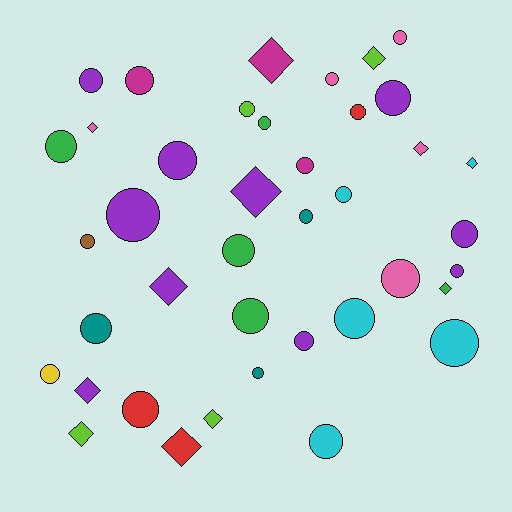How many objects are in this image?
There are 40 objects.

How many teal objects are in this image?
There are 3 teal objects.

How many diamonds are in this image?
There are 12 diamonds.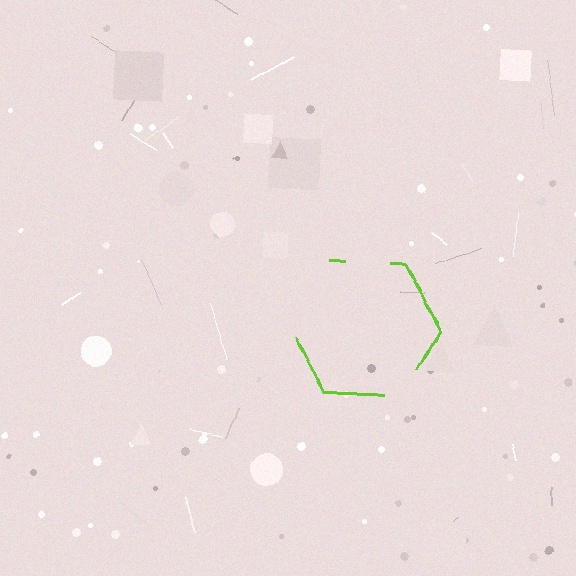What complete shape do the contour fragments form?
The contour fragments form a hexagon.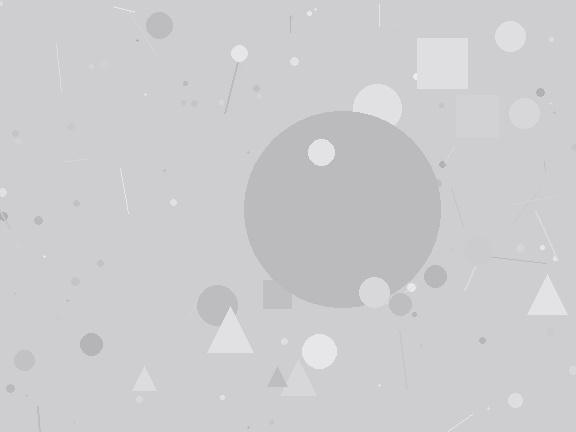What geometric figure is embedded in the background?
A circle is embedded in the background.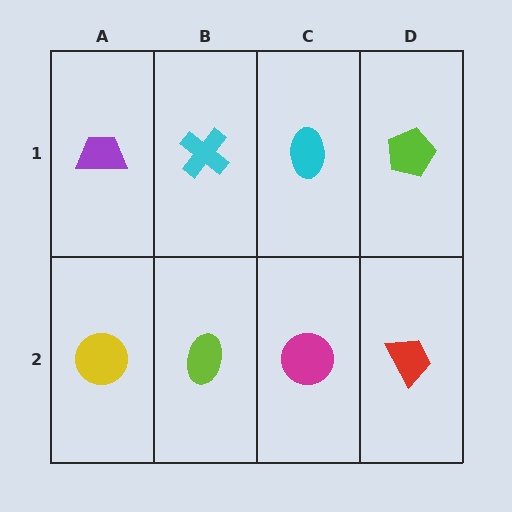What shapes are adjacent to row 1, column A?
A yellow circle (row 2, column A), a cyan cross (row 1, column B).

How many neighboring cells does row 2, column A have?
2.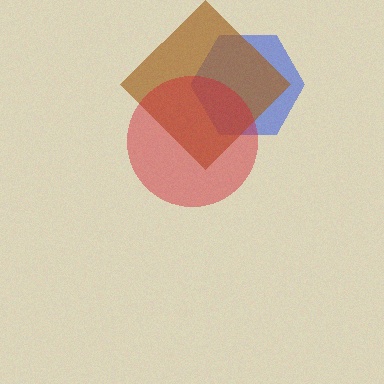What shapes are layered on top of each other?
The layered shapes are: a blue hexagon, a brown diamond, a red circle.